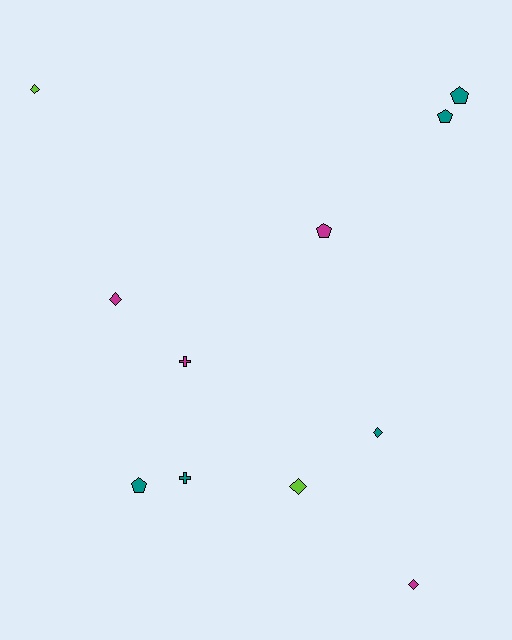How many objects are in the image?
There are 11 objects.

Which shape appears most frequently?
Diamond, with 5 objects.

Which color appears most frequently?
Teal, with 5 objects.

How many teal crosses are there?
There is 1 teal cross.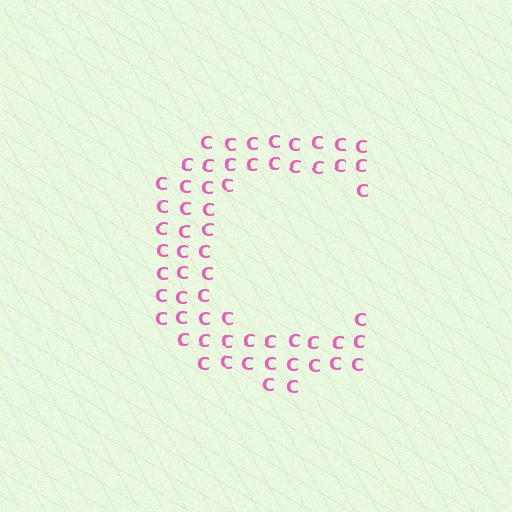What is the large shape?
The large shape is the letter C.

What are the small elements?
The small elements are letter C's.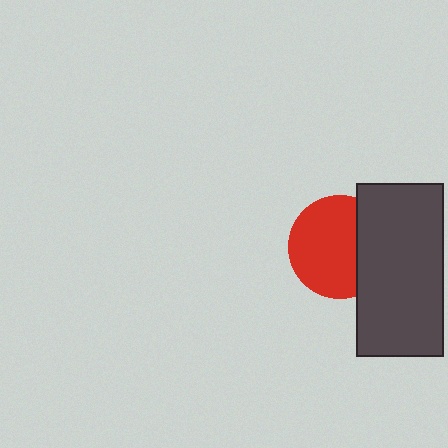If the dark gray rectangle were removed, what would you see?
You would see the complete red circle.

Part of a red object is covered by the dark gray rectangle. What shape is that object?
It is a circle.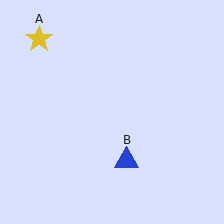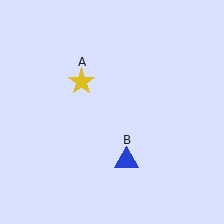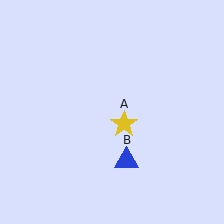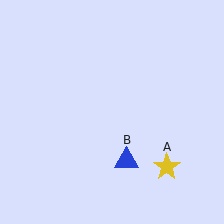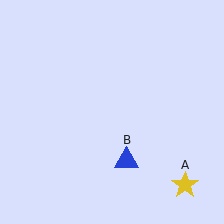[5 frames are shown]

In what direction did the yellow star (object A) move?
The yellow star (object A) moved down and to the right.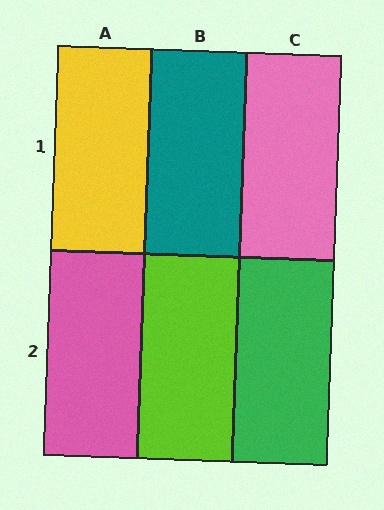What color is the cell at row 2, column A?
Pink.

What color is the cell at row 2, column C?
Green.